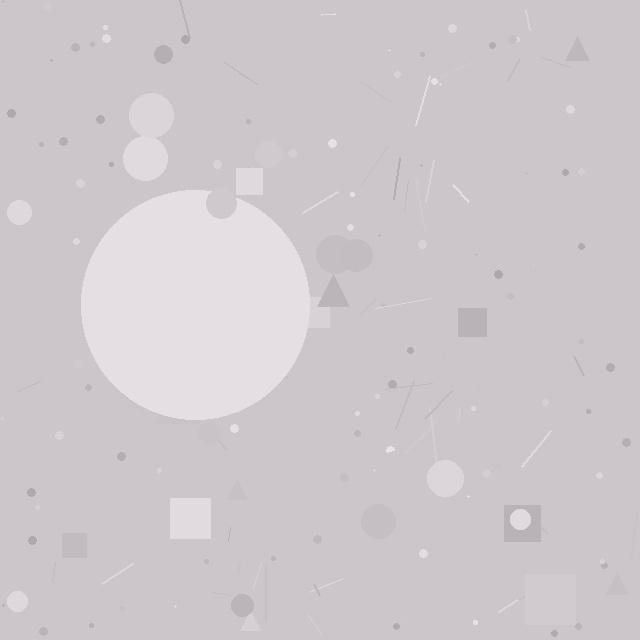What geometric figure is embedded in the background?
A circle is embedded in the background.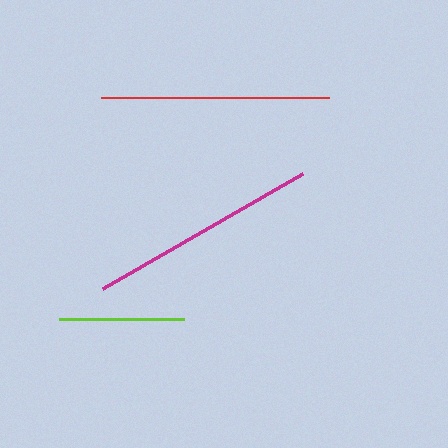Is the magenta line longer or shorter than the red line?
The magenta line is longer than the red line.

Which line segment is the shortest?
The lime line is the shortest at approximately 125 pixels.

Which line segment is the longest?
The magenta line is the longest at approximately 231 pixels.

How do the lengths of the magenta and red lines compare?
The magenta and red lines are approximately the same length.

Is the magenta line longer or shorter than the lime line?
The magenta line is longer than the lime line.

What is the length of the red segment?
The red segment is approximately 228 pixels long.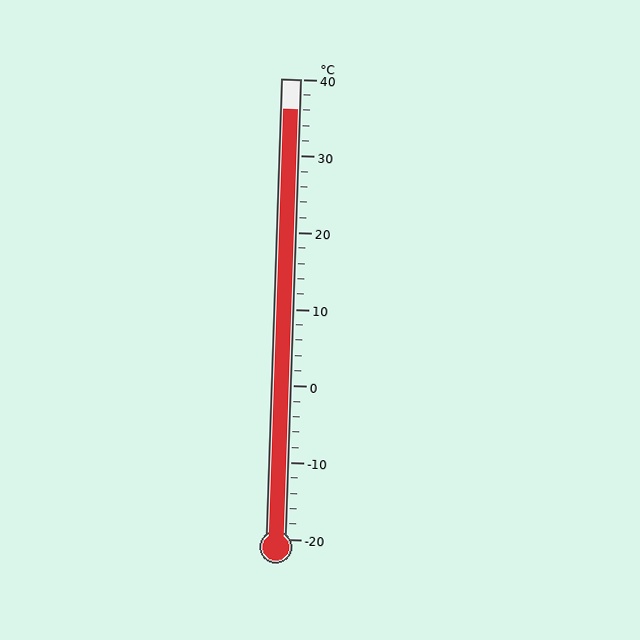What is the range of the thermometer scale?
The thermometer scale ranges from -20°C to 40°C.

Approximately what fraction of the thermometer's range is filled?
The thermometer is filled to approximately 95% of its range.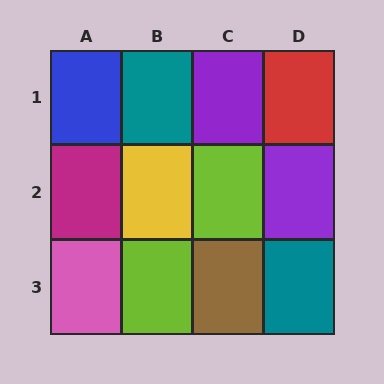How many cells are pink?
1 cell is pink.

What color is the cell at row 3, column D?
Teal.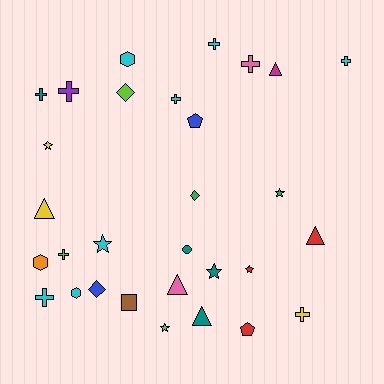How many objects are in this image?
There are 30 objects.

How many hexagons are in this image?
There are 3 hexagons.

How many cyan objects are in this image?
There are 7 cyan objects.